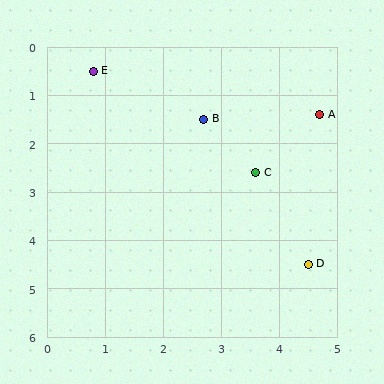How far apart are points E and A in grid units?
Points E and A are about 4.0 grid units apart.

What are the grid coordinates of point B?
Point B is at approximately (2.7, 1.5).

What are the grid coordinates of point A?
Point A is at approximately (4.7, 1.4).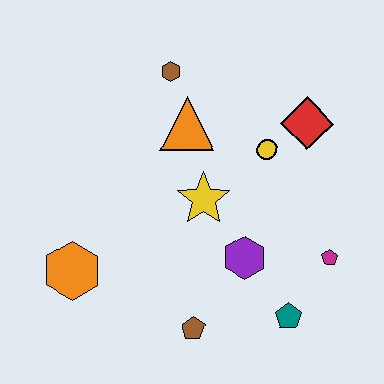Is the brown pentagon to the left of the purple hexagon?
Yes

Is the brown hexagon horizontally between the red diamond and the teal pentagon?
No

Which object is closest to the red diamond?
The yellow circle is closest to the red diamond.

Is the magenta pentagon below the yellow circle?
Yes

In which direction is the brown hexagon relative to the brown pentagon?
The brown hexagon is above the brown pentagon.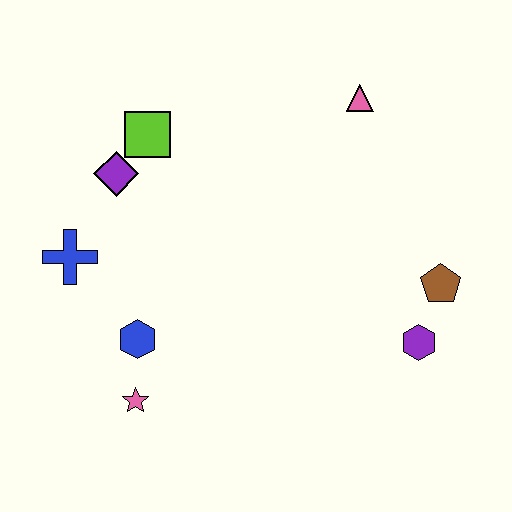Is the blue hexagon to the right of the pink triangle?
No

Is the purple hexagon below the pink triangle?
Yes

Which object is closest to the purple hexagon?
The brown pentagon is closest to the purple hexagon.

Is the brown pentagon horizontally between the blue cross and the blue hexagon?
No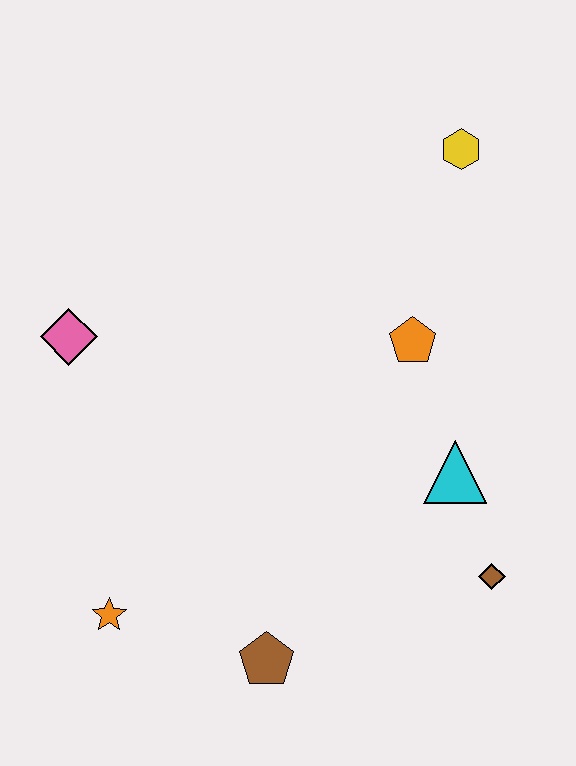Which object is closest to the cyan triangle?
The brown diamond is closest to the cyan triangle.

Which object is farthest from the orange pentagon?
The orange star is farthest from the orange pentagon.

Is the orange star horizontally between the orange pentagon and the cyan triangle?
No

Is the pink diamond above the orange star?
Yes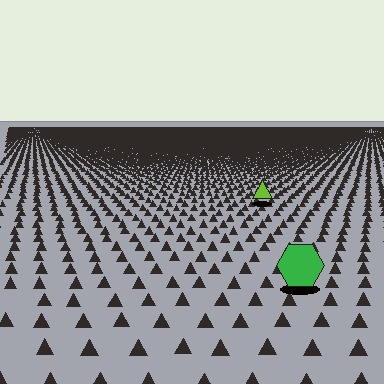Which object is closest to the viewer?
The green hexagon is closest. The texture marks near it are larger and more spread out.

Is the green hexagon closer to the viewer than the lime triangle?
Yes. The green hexagon is closer — you can tell from the texture gradient: the ground texture is coarser near it.